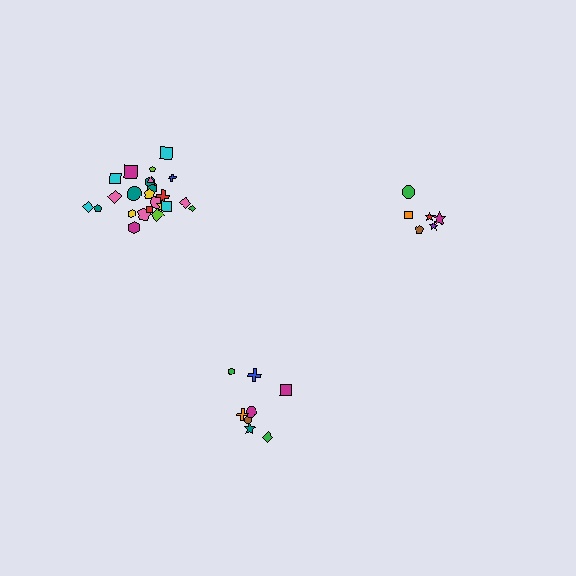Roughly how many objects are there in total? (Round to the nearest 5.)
Roughly 40 objects in total.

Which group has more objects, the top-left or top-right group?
The top-left group.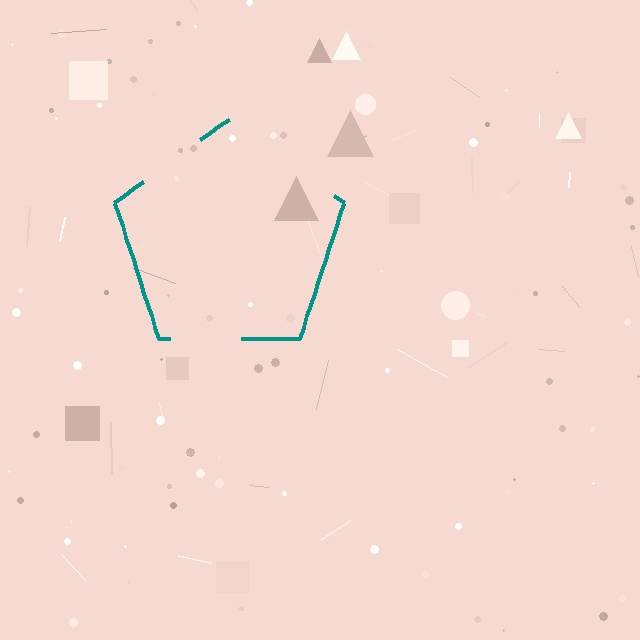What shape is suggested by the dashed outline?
The dashed outline suggests a pentagon.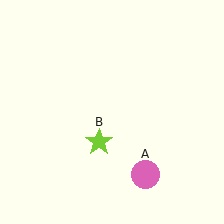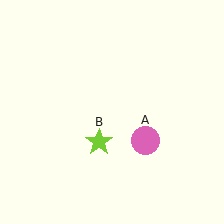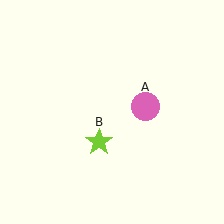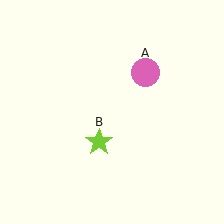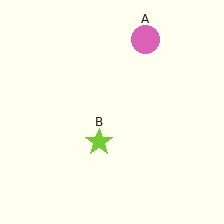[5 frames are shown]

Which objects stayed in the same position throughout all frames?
Lime star (object B) remained stationary.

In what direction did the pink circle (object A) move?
The pink circle (object A) moved up.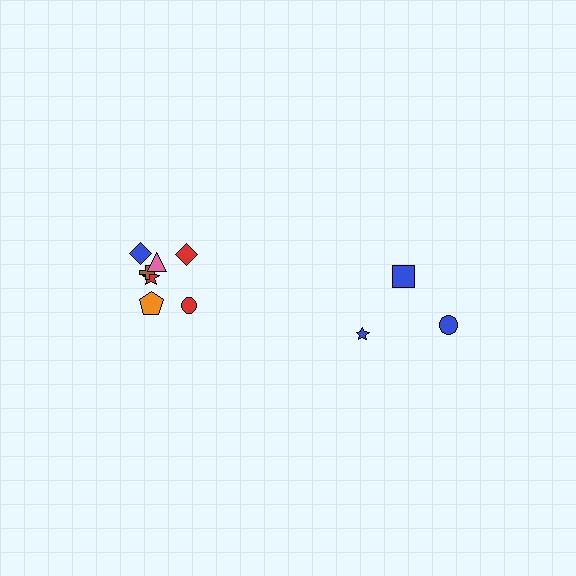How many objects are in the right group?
There are 3 objects.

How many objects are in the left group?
There are 7 objects.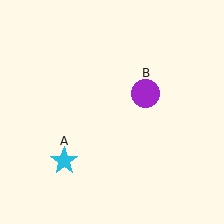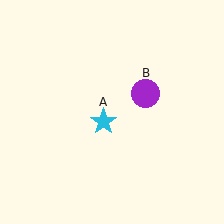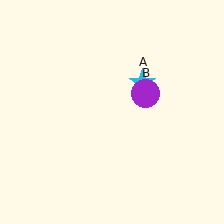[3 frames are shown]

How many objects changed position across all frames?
1 object changed position: cyan star (object A).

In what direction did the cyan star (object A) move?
The cyan star (object A) moved up and to the right.